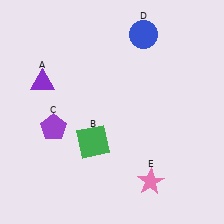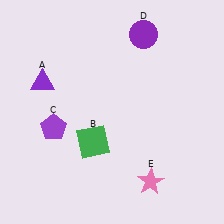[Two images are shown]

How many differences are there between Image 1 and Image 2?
There is 1 difference between the two images.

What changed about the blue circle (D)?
In Image 1, D is blue. In Image 2, it changed to purple.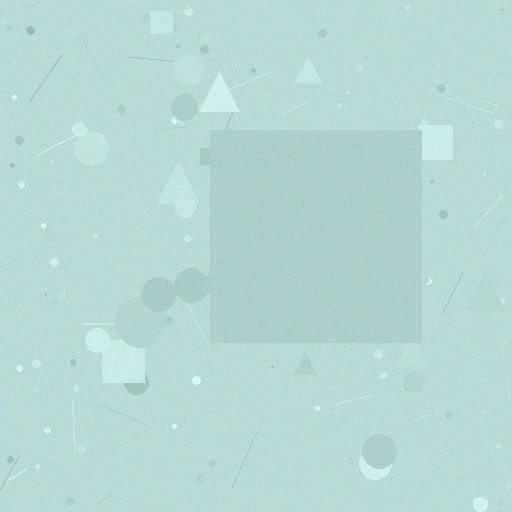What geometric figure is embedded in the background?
A square is embedded in the background.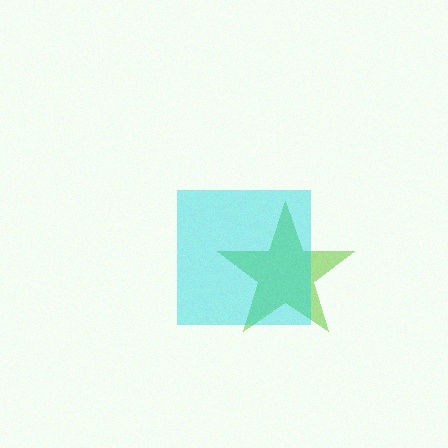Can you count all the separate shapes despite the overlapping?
Yes, there are 2 separate shapes.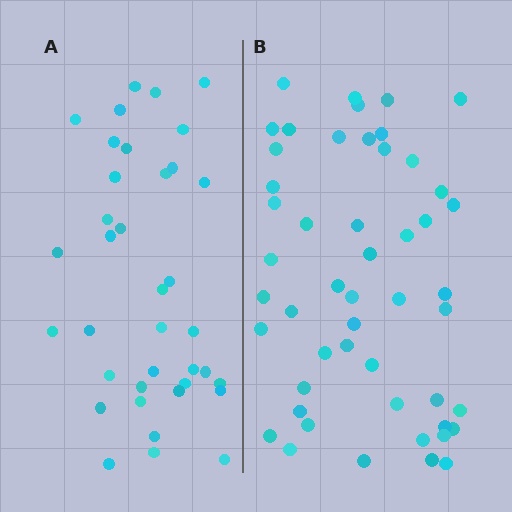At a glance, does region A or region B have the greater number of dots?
Region B (the right region) has more dots.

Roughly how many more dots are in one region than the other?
Region B has approximately 15 more dots than region A.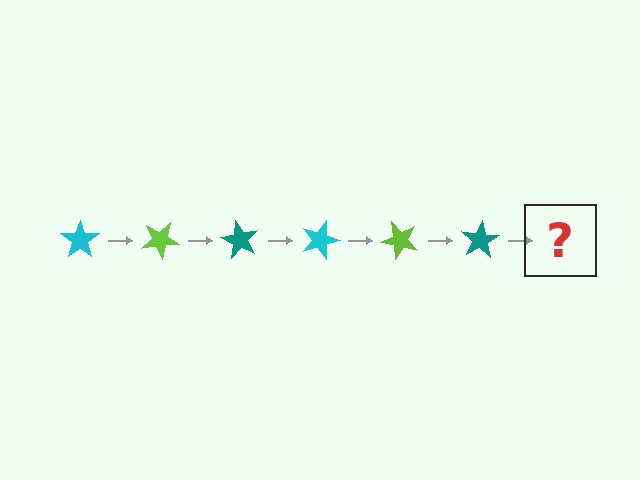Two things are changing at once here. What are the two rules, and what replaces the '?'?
The two rules are that it rotates 30 degrees each step and the color cycles through cyan, lime, and teal. The '?' should be a cyan star, rotated 180 degrees from the start.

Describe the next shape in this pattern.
It should be a cyan star, rotated 180 degrees from the start.